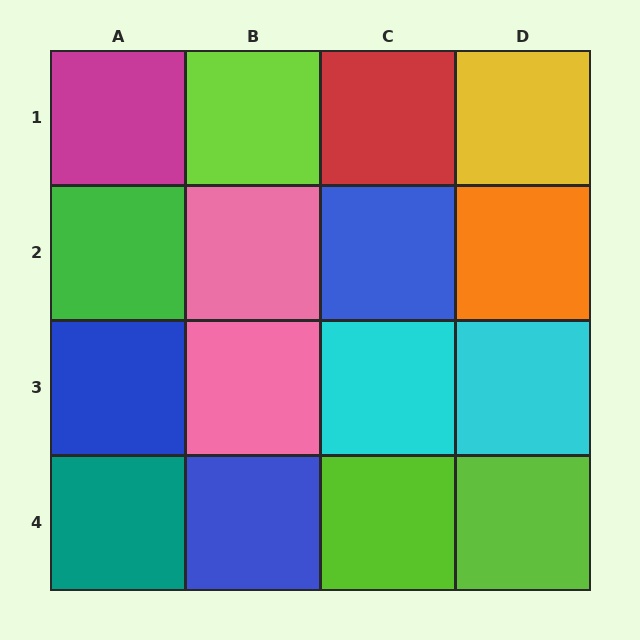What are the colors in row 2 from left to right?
Green, pink, blue, orange.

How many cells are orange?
1 cell is orange.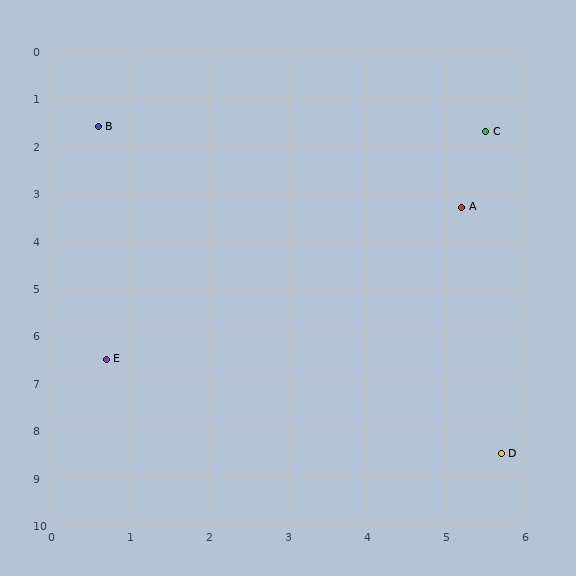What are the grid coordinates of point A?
Point A is at approximately (5.2, 3.3).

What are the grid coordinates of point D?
Point D is at approximately (5.7, 8.5).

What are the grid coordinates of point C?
Point C is at approximately (5.5, 1.7).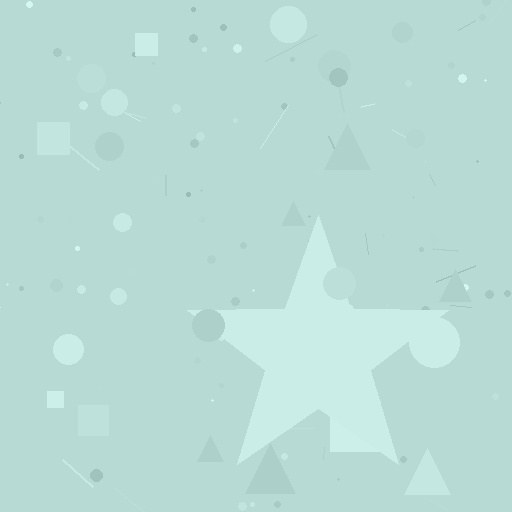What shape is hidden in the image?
A star is hidden in the image.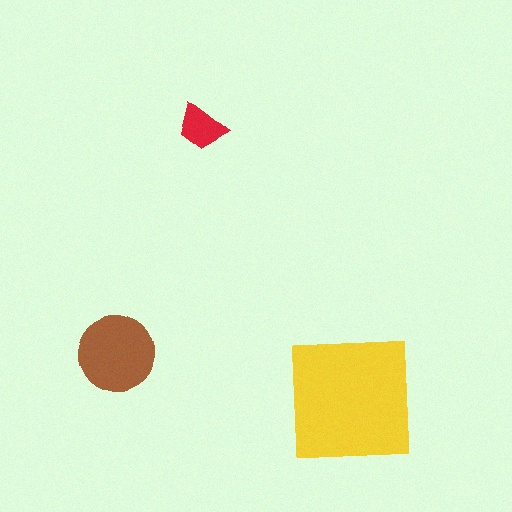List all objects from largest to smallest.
The yellow square, the brown circle, the red trapezoid.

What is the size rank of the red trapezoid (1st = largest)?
3rd.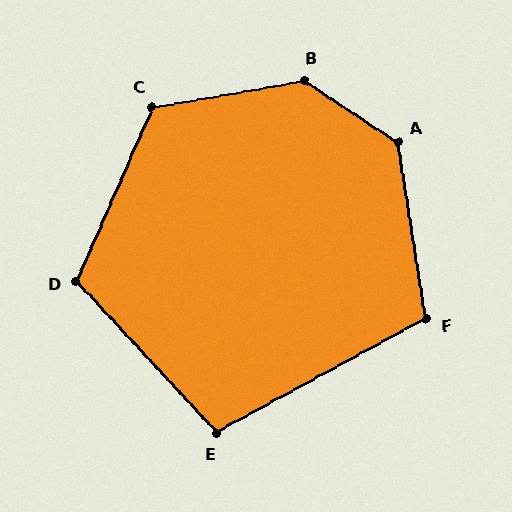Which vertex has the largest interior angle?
B, at approximately 137 degrees.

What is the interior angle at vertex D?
Approximately 114 degrees (obtuse).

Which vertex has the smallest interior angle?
E, at approximately 104 degrees.